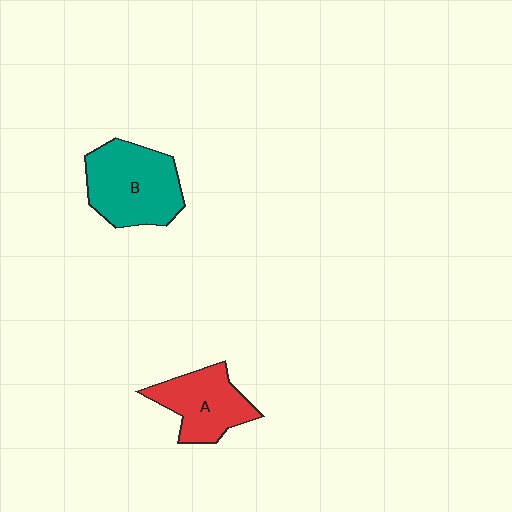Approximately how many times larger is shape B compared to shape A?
Approximately 1.3 times.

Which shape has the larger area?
Shape B (teal).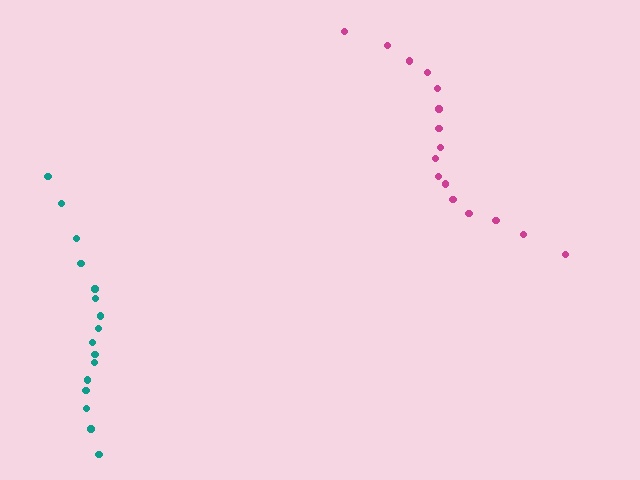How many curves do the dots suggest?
There are 2 distinct paths.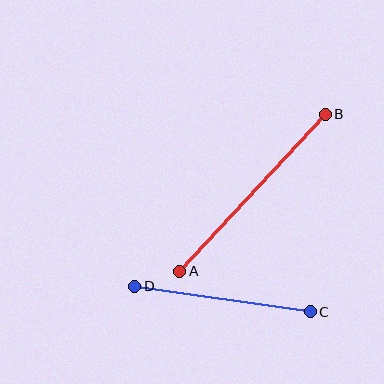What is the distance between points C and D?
The distance is approximately 177 pixels.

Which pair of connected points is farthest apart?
Points A and B are farthest apart.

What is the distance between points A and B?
The distance is approximately 214 pixels.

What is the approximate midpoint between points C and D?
The midpoint is at approximately (222, 299) pixels.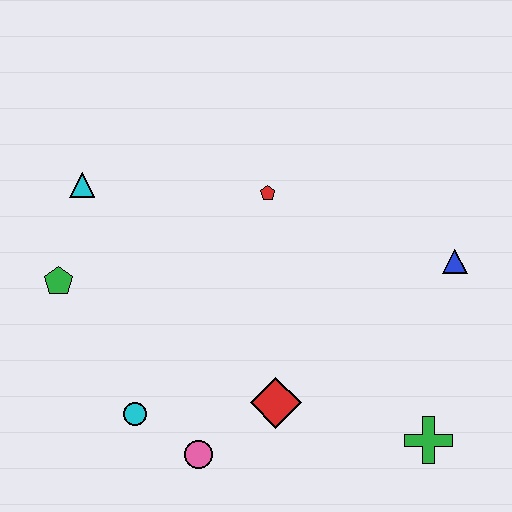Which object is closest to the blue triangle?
The green cross is closest to the blue triangle.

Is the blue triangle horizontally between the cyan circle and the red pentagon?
No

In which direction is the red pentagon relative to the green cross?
The red pentagon is above the green cross.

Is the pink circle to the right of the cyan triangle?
Yes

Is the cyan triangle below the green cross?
No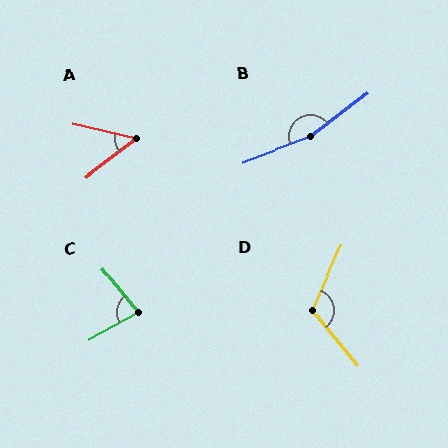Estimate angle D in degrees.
Approximately 116 degrees.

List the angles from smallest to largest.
A (50°), C (80°), D (116°), B (163°).